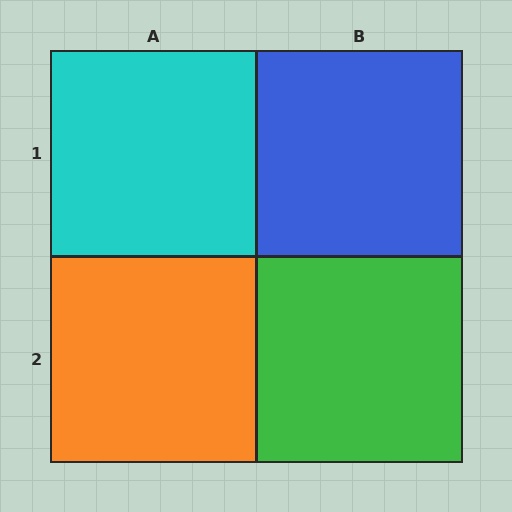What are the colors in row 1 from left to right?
Cyan, blue.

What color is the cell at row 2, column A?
Orange.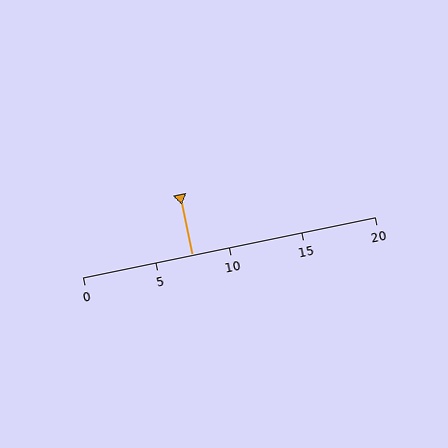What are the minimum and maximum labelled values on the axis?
The axis runs from 0 to 20.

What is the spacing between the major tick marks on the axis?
The major ticks are spaced 5 apart.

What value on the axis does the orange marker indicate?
The marker indicates approximately 7.5.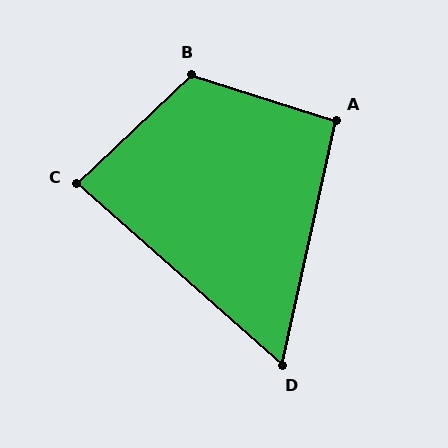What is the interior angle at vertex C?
Approximately 85 degrees (acute).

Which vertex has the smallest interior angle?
D, at approximately 61 degrees.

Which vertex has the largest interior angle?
B, at approximately 119 degrees.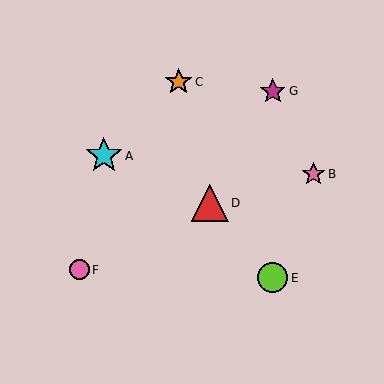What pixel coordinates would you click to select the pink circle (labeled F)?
Click at (79, 270) to select the pink circle F.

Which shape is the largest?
The cyan star (labeled A) is the largest.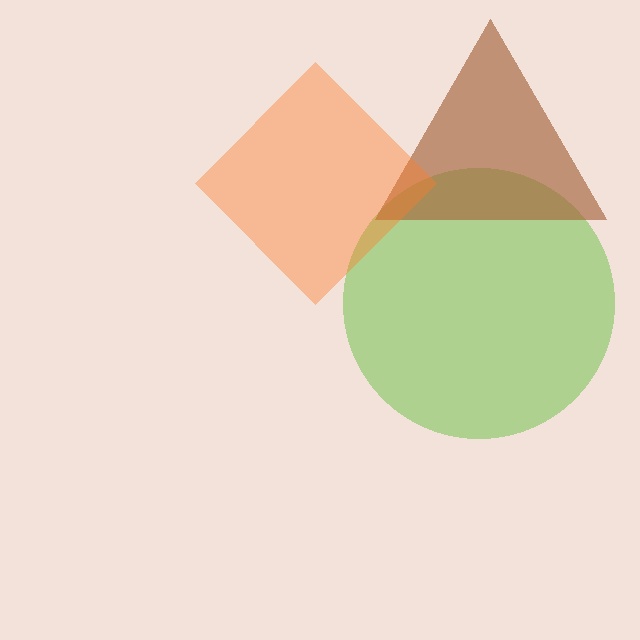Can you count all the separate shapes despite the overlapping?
Yes, there are 3 separate shapes.